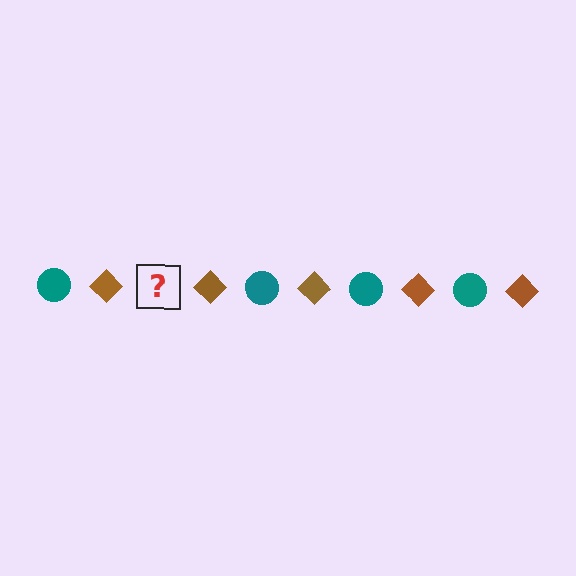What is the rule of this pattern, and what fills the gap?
The rule is that the pattern alternates between teal circle and brown diamond. The gap should be filled with a teal circle.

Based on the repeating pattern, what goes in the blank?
The blank should be a teal circle.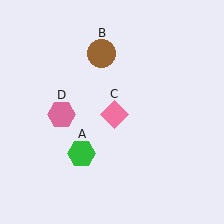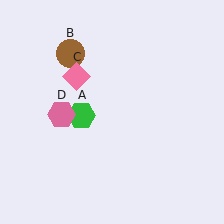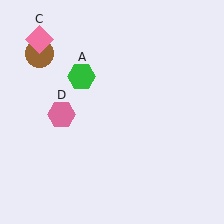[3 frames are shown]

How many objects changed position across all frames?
3 objects changed position: green hexagon (object A), brown circle (object B), pink diamond (object C).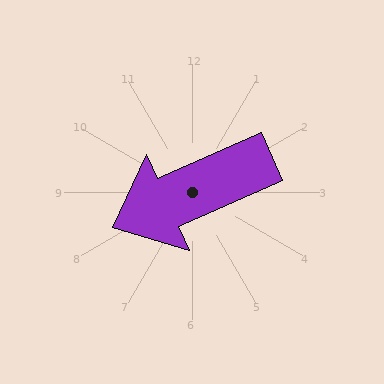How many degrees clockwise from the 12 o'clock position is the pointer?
Approximately 246 degrees.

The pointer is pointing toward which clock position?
Roughly 8 o'clock.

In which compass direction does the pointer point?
Southwest.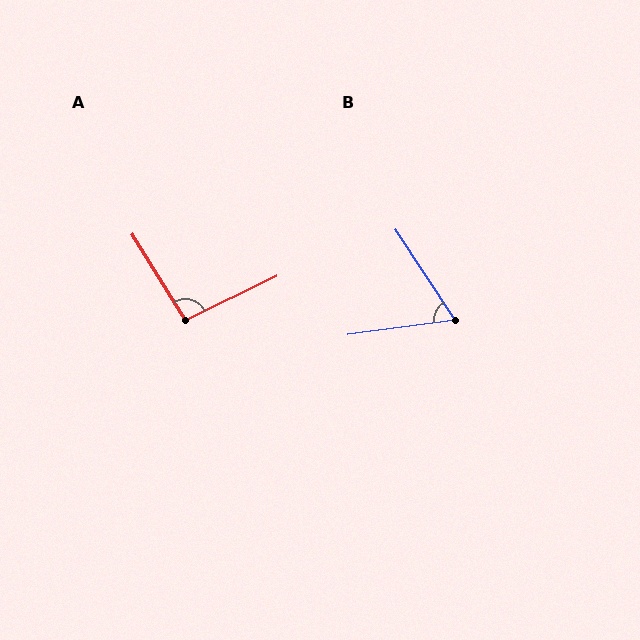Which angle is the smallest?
B, at approximately 64 degrees.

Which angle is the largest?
A, at approximately 96 degrees.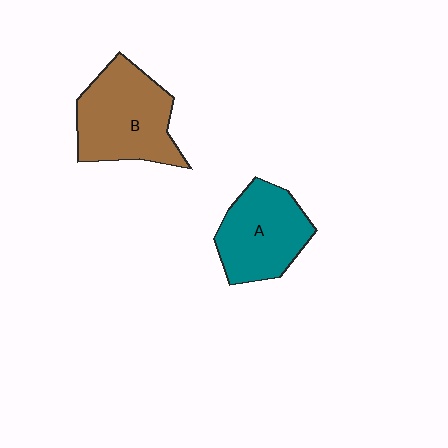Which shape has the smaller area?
Shape A (teal).